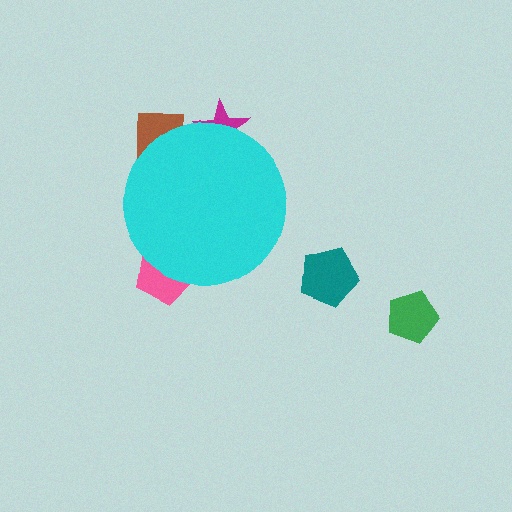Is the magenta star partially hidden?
Yes, the magenta star is partially hidden behind the cyan circle.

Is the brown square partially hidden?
Yes, the brown square is partially hidden behind the cyan circle.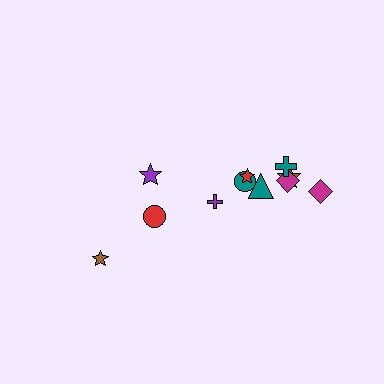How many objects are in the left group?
There are 3 objects.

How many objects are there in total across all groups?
There are 11 objects.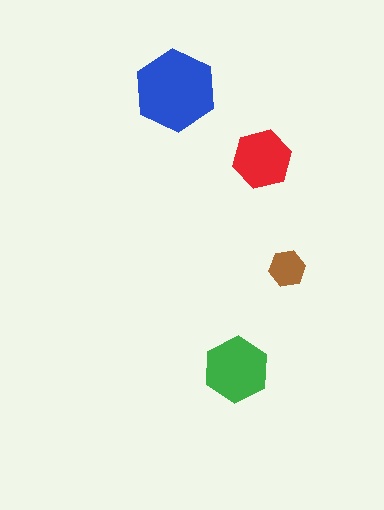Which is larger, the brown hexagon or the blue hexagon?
The blue one.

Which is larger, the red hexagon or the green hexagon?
The green one.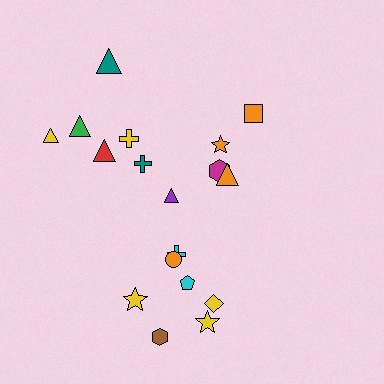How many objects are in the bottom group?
There are 8 objects.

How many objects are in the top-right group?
There are 4 objects.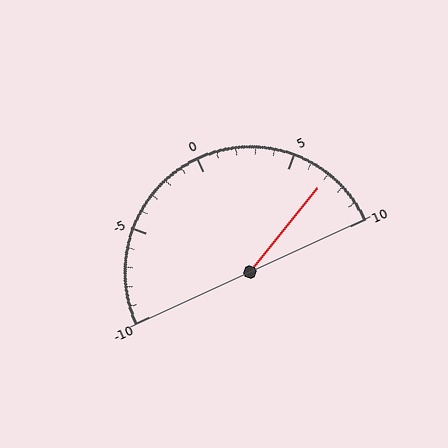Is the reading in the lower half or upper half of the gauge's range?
The reading is in the upper half of the range (-10 to 10).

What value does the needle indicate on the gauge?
The needle indicates approximately 7.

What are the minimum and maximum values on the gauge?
The gauge ranges from -10 to 10.